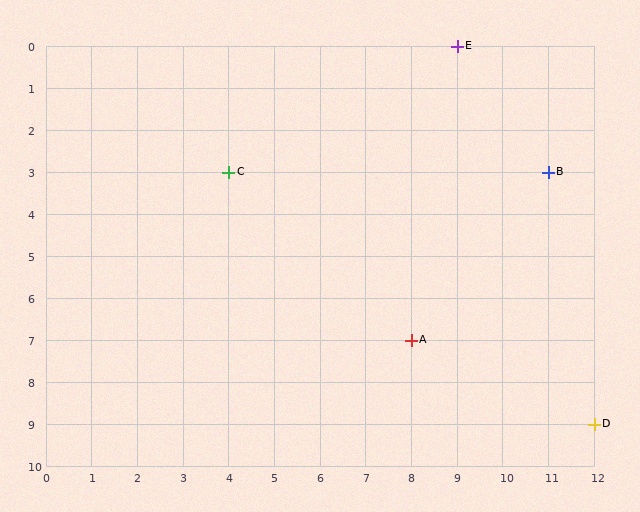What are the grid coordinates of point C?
Point C is at grid coordinates (4, 3).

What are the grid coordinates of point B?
Point B is at grid coordinates (11, 3).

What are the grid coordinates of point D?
Point D is at grid coordinates (12, 9).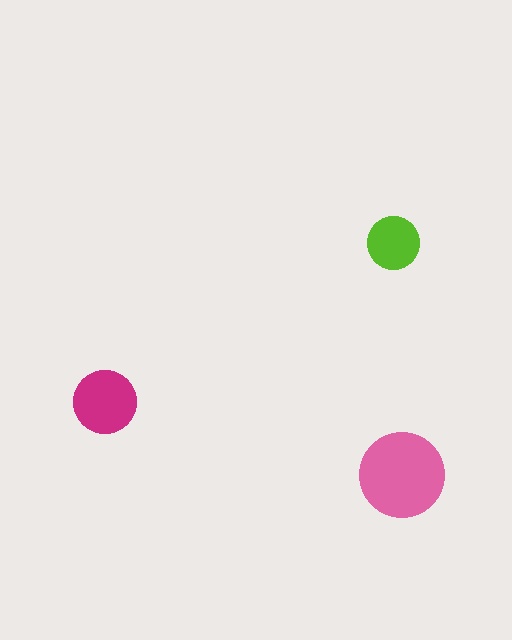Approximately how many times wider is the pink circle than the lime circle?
About 1.5 times wider.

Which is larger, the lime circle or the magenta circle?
The magenta one.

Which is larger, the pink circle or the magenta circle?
The pink one.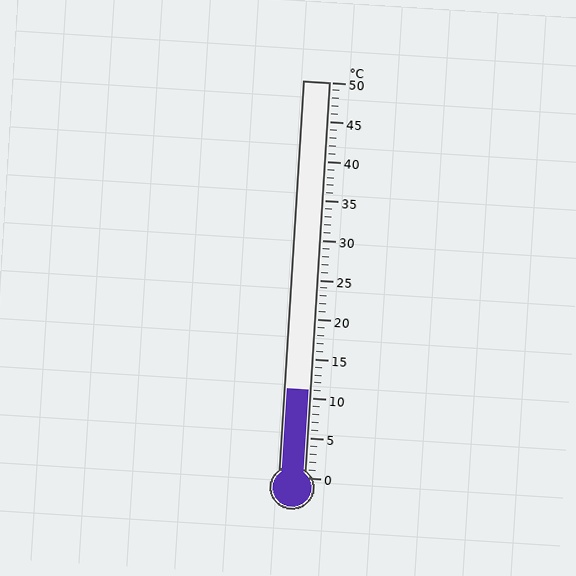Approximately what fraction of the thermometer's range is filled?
The thermometer is filled to approximately 20% of its range.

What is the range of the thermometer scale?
The thermometer scale ranges from 0°C to 50°C.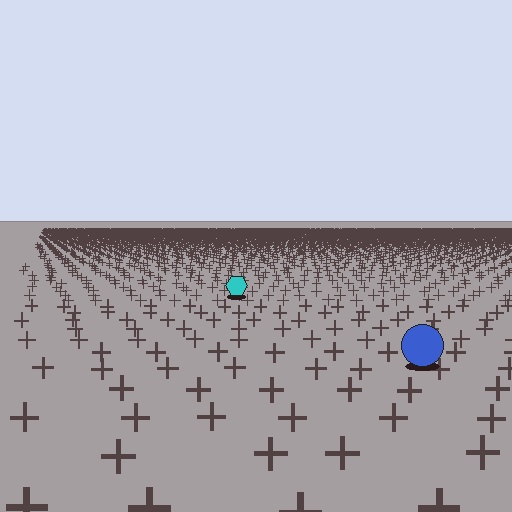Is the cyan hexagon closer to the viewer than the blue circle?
No. The blue circle is closer — you can tell from the texture gradient: the ground texture is coarser near it.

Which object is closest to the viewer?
The blue circle is closest. The texture marks near it are larger and more spread out.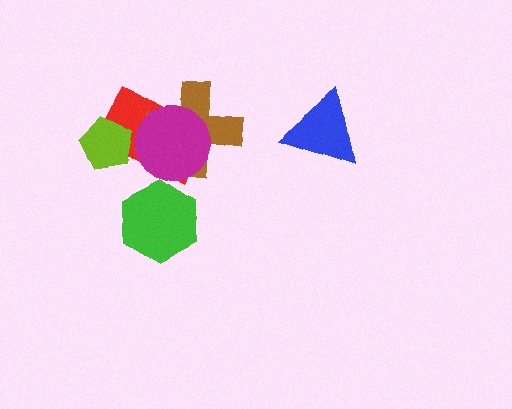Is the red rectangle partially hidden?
Yes, it is partially covered by another shape.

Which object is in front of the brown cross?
The magenta circle is in front of the brown cross.